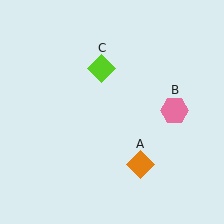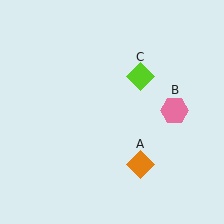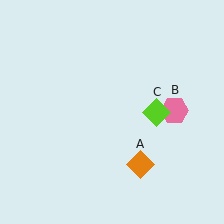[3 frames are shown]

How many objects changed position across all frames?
1 object changed position: lime diamond (object C).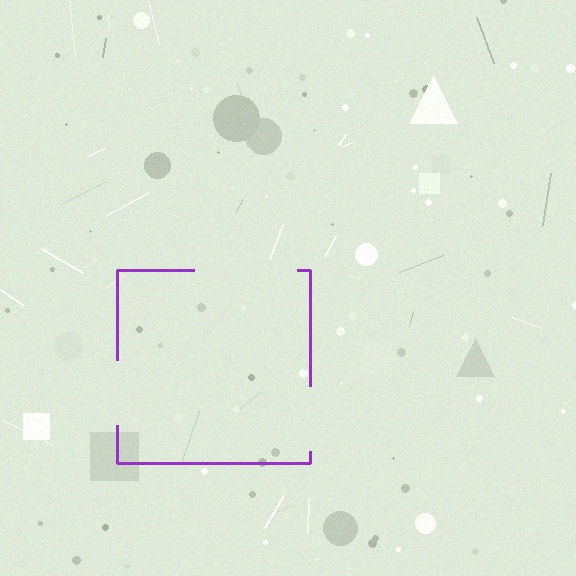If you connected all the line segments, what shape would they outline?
They would outline a square.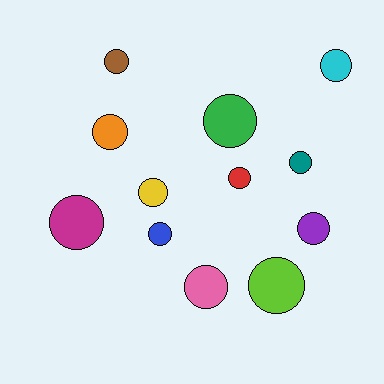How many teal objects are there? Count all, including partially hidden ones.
There is 1 teal object.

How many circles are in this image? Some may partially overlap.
There are 12 circles.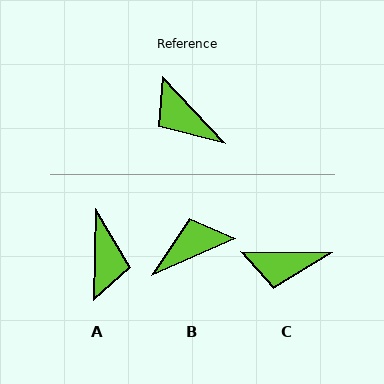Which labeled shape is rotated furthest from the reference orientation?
A, about 135 degrees away.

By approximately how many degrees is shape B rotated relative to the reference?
Approximately 109 degrees clockwise.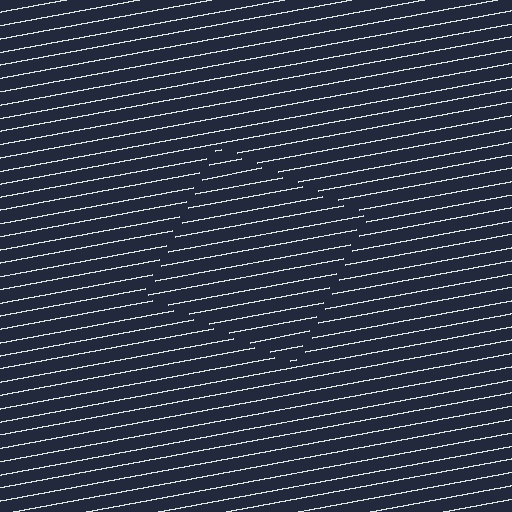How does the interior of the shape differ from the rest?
The interior of the shape contains the same grating, shifted by half a period — the contour is defined by the phase discontinuity where line-ends from the inner and outer gratings abut.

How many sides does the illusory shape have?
4 sides — the line-ends trace a square.